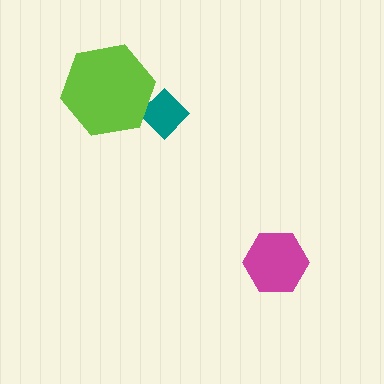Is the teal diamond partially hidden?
Yes, it is partially covered by another shape.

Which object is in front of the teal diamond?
The lime hexagon is in front of the teal diamond.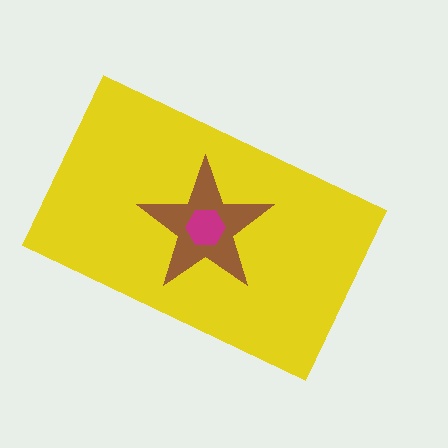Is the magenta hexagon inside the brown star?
Yes.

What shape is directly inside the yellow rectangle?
The brown star.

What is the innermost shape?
The magenta hexagon.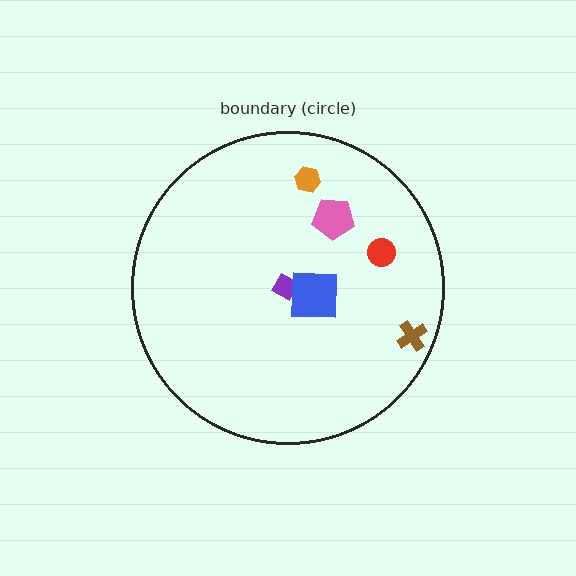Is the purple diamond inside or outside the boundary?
Inside.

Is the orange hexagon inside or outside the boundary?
Inside.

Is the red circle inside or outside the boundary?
Inside.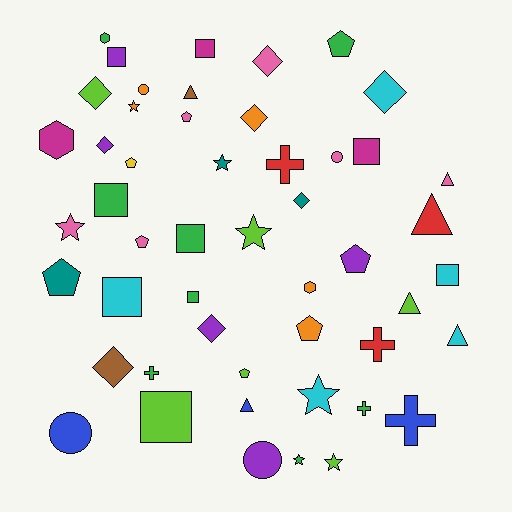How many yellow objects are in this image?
There is 1 yellow object.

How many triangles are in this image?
There are 6 triangles.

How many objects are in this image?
There are 50 objects.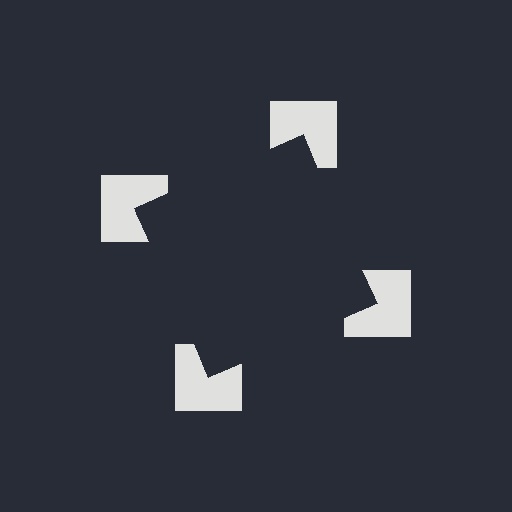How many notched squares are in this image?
There are 4 — one at each vertex of the illusory square.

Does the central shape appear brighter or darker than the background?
It typically appears slightly darker than the background, even though no actual brightness change is drawn.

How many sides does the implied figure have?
4 sides.